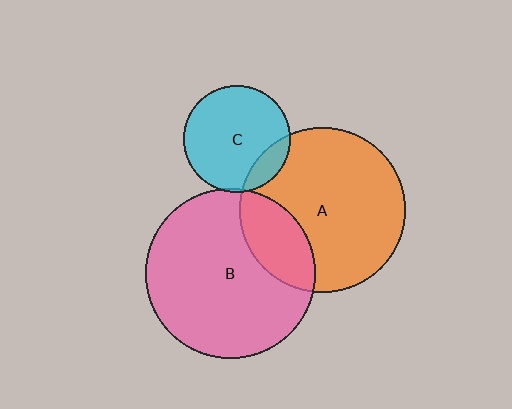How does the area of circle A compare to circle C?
Approximately 2.4 times.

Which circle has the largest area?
Circle B (pink).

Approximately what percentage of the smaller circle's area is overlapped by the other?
Approximately 5%.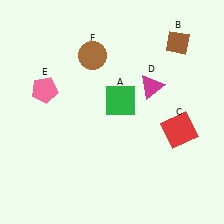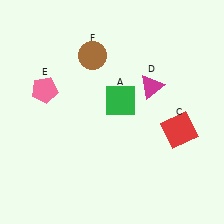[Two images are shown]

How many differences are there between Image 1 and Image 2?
There is 1 difference between the two images.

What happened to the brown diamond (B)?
The brown diamond (B) was removed in Image 2. It was in the top-right area of Image 1.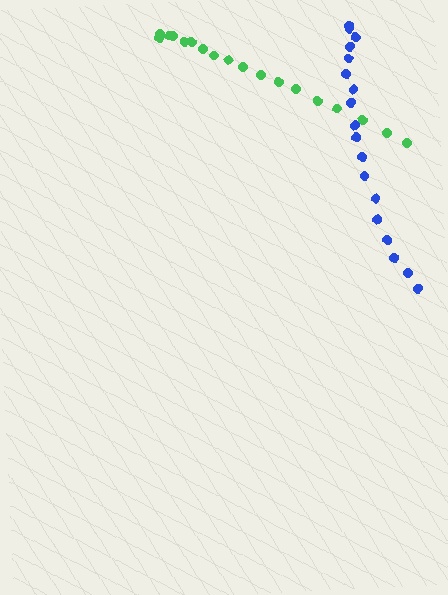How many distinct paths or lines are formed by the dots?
There are 2 distinct paths.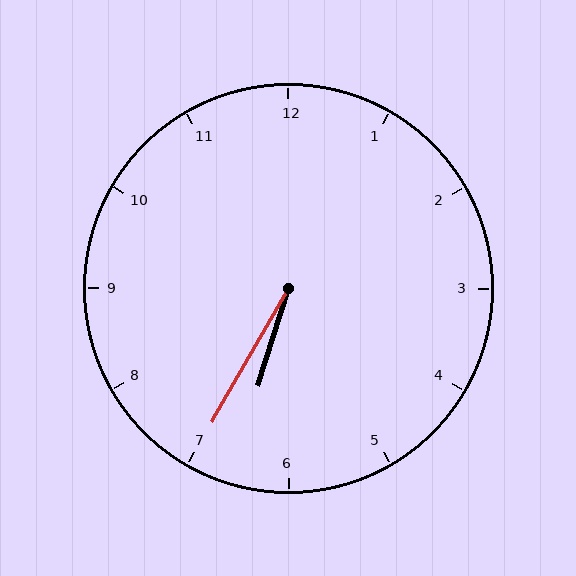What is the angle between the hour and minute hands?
Approximately 12 degrees.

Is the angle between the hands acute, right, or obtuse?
It is acute.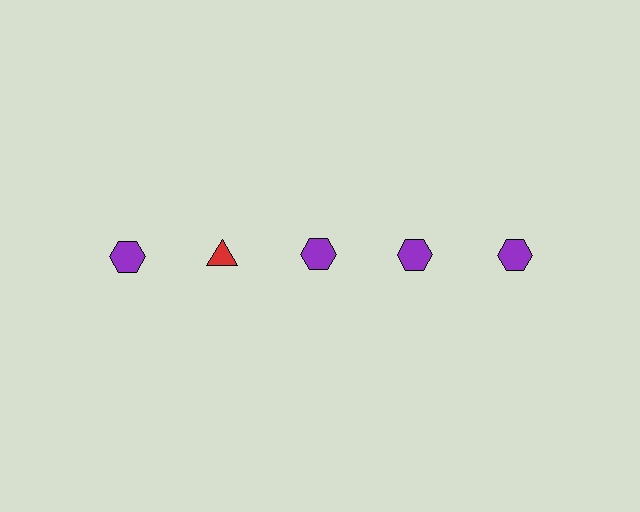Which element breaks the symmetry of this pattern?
The red triangle in the top row, second from left column breaks the symmetry. All other shapes are purple hexagons.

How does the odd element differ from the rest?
It differs in both color (red instead of purple) and shape (triangle instead of hexagon).